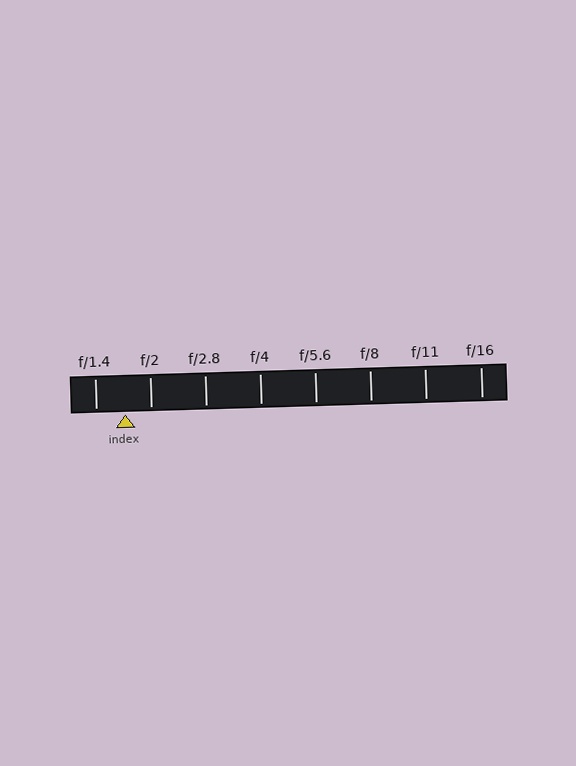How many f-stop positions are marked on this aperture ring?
There are 8 f-stop positions marked.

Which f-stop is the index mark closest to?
The index mark is closest to f/2.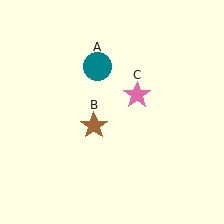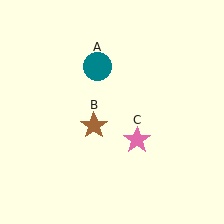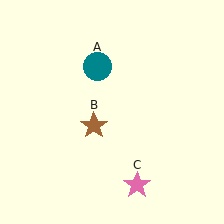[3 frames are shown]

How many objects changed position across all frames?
1 object changed position: pink star (object C).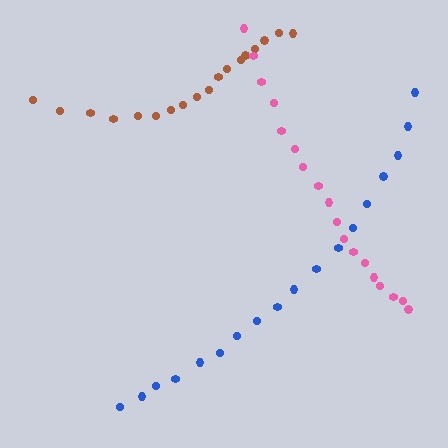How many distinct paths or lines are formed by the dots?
There are 3 distinct paths.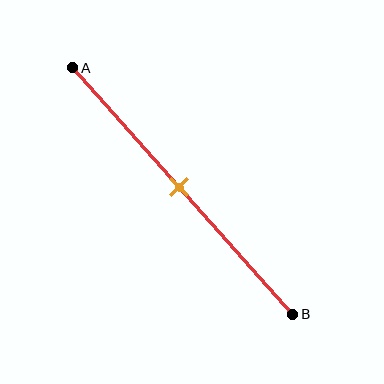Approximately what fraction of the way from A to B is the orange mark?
The orange mark is approximately 50% of the way from A to B.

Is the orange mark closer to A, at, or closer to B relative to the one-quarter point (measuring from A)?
The orange mark is closer to point B than the one-quarter point of segment AB.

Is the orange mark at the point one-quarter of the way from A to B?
No, the mark is at about 50% from A, not at the 25% one-quarter point.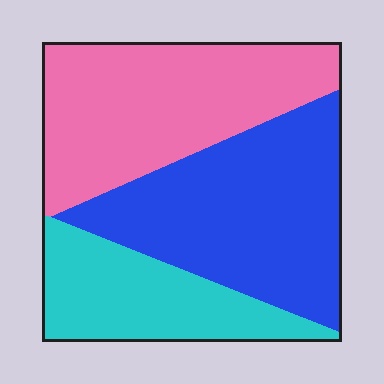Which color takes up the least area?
Cyan, at roughly 25%.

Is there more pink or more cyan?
Pink.